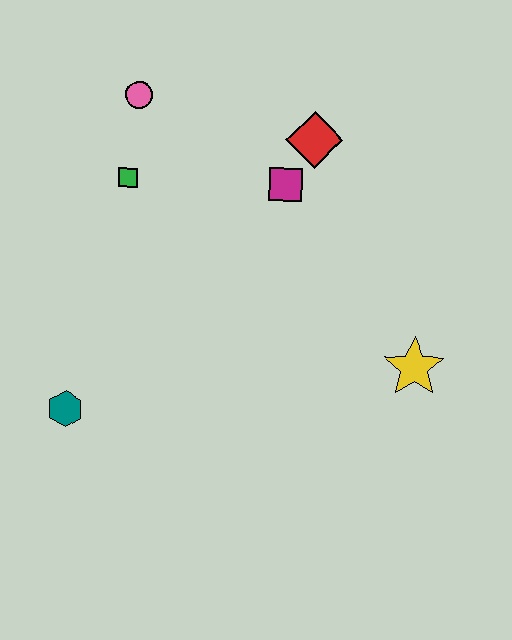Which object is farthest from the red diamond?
The teal hexagon is farthest from the red diamond.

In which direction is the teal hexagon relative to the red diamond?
The teal hexagon is below the red diamond.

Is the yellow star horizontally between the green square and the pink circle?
No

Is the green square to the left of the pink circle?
Yes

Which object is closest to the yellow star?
The magenta square is closest to the yellow star.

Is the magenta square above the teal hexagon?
Yes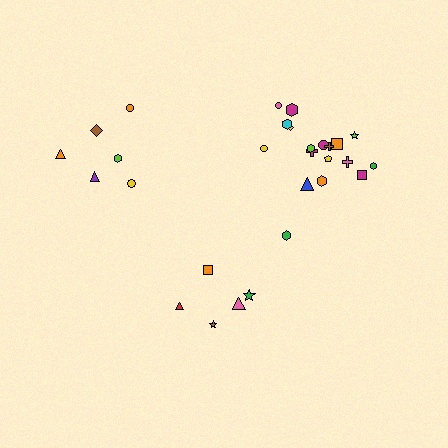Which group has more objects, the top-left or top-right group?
The top-right group.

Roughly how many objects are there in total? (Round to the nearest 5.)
Roughly 30 objects in total.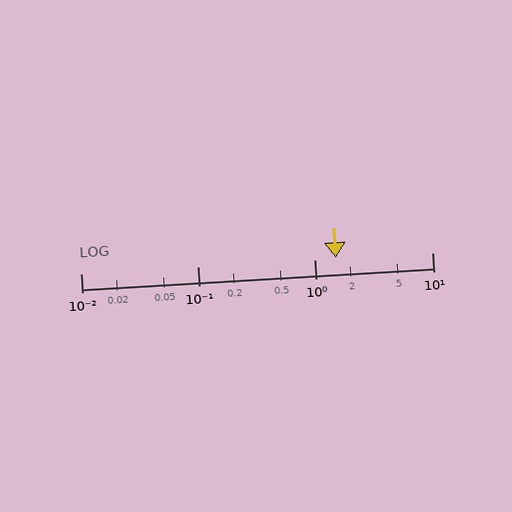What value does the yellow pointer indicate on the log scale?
The pointer indicates approximately 1.5.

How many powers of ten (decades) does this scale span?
The scale spans 3 decades, from 0.01 to 10.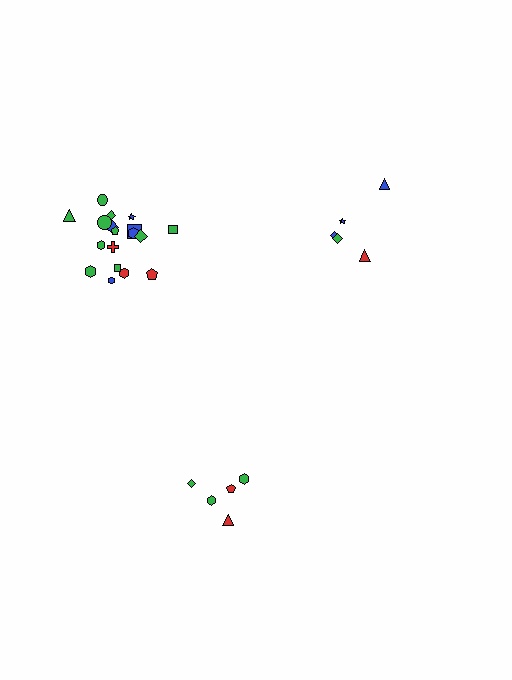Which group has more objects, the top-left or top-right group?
The top-left group.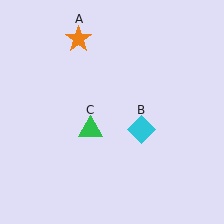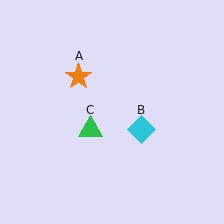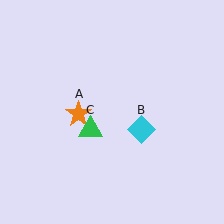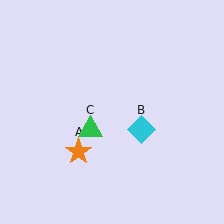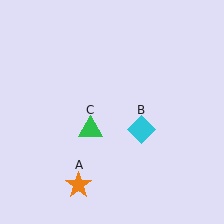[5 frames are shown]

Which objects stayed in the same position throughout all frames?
Cyan diamond (object B) and green triangle (object C) remained stationary.